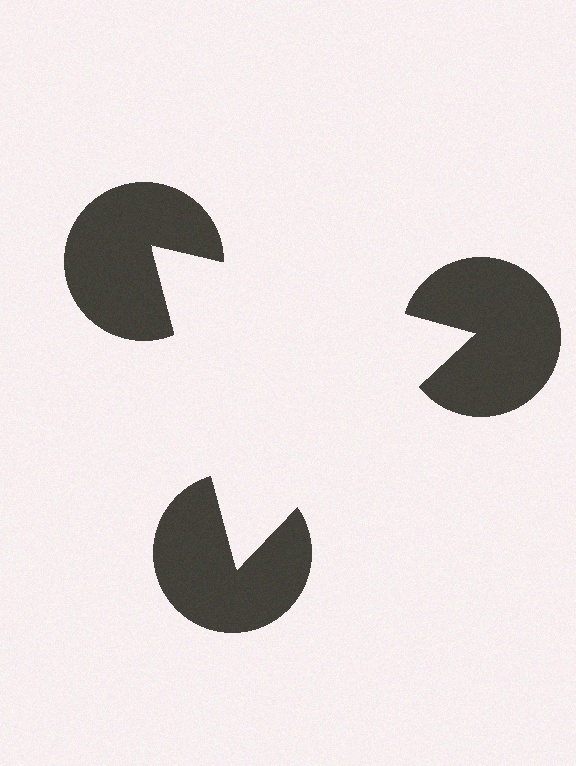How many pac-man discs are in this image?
There are 3 — one at each vertex of the illusory triangle.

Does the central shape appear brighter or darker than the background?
It typically appears slightly brighter than the background, even though no actual brightness change is drawn.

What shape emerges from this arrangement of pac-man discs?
An illusory triangle — its edges are inferred from the aligned wedge cuts in the pac-man discs, not physically drawn.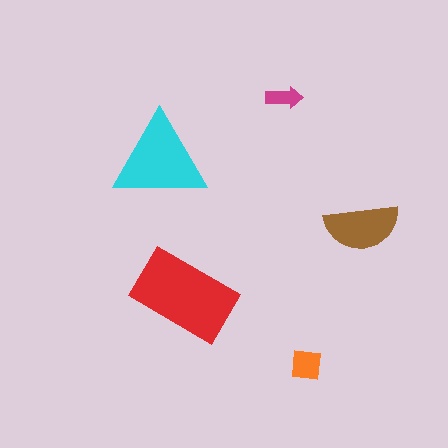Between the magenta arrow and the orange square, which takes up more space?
The orange square.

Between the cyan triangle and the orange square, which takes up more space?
The cyan triangle.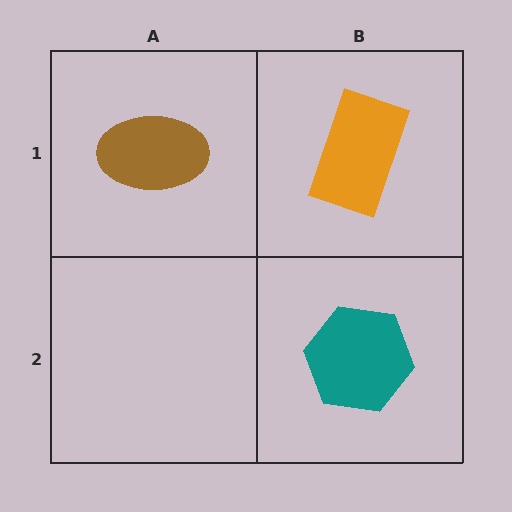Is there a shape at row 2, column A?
No, that cell is empty.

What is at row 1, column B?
An orange rectangle.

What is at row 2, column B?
A teal hexagon.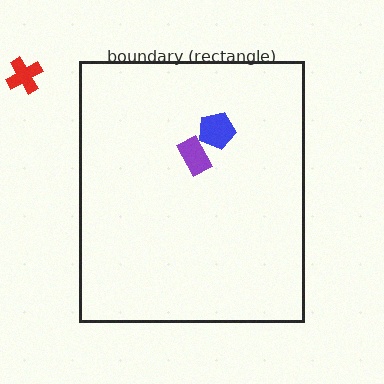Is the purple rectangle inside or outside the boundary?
Inside.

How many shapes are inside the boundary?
2 inside, 1 outside.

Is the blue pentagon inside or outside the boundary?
Inside.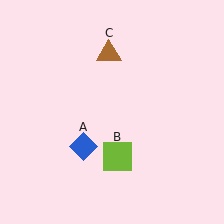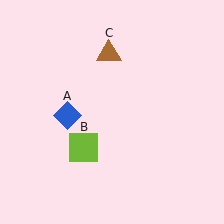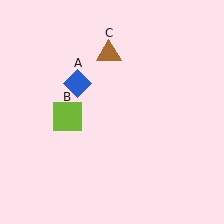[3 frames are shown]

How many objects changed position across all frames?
2 objects changed position: blue diamond (object A), lime square (object B).